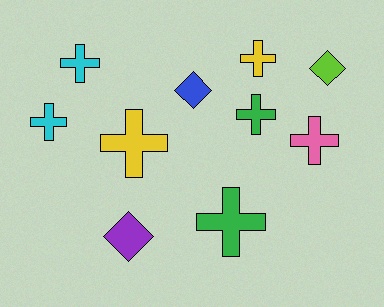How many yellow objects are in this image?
There are 2 yellow objects.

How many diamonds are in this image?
There are 3 diamonds.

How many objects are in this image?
There are 10 objects.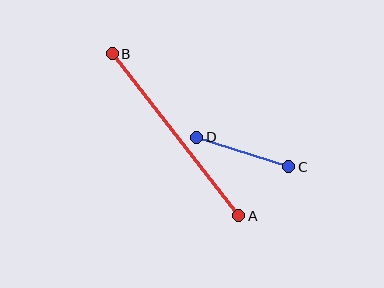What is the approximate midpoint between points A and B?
The midpoint is at approximately (176, 135) pixels.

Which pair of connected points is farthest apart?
Points A and B are farthest apart.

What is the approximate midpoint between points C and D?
The midpoint is at approximately (243, 152) pixels.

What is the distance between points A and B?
The distance is approximately 206 pixels.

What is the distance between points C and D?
The distance is approximately 97 pixels.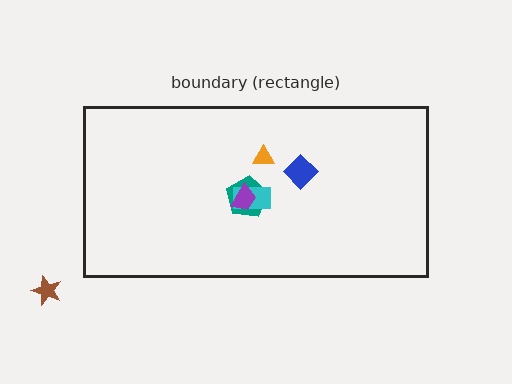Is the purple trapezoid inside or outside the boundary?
Inside.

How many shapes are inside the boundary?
5 inside, 1 outside.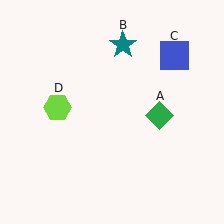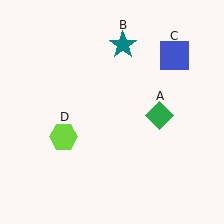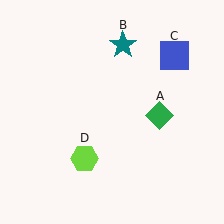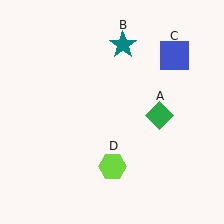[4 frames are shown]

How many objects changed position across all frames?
1 object changed position: lime hexagon (object D).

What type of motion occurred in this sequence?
The lime hexagon (object D) rotated counterclockwise around the center of the scene.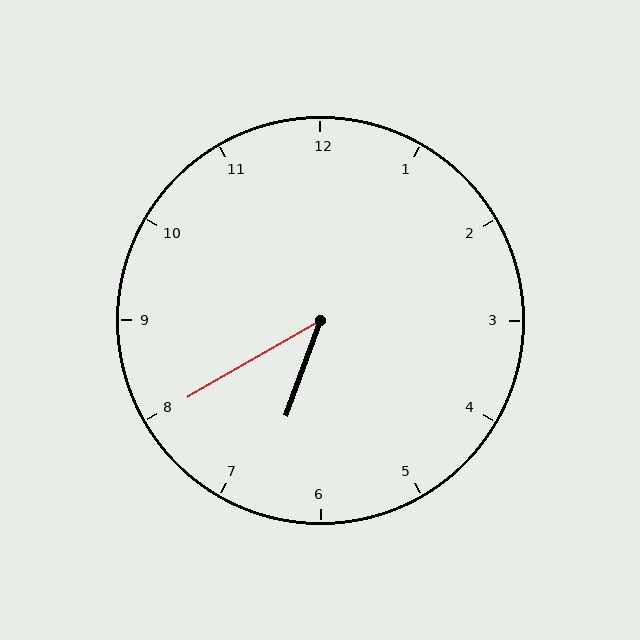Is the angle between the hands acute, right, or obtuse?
It is acute.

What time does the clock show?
6:40.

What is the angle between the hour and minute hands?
Approximately 40 degrees.